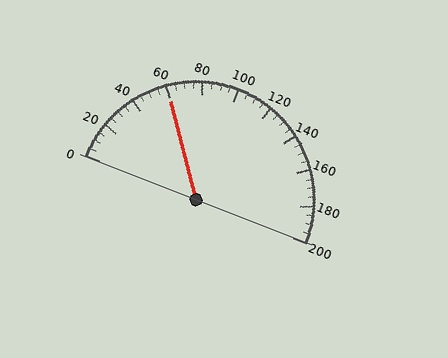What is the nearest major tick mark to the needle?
The nearest major tick mark is 60.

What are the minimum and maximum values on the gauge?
The gauge ranges from 0 to 200.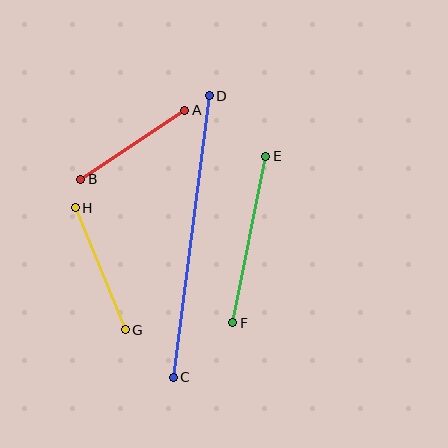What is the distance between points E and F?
The distance is approximately 169 pixels.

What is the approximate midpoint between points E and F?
The midpoint is at approximately (249, 240) pixels.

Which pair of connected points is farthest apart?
Points C and D are farthest apart.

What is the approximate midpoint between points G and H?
The midpoint is at approximately (100, 269) pixels.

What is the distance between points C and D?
The distance is approximately 284 pixels.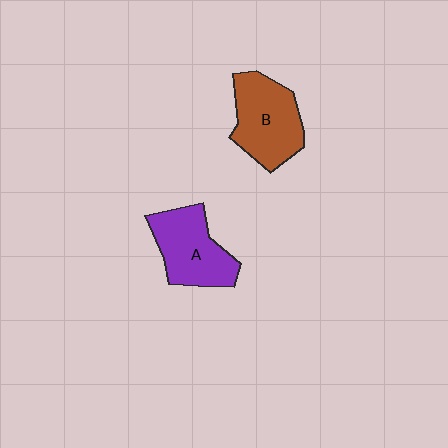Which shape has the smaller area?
Shape A (purple).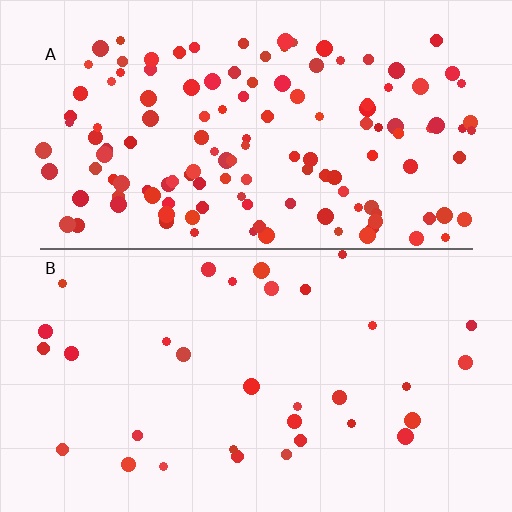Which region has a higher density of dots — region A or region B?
A (the top).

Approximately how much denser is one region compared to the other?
Approximately 4.0× — region A over region B.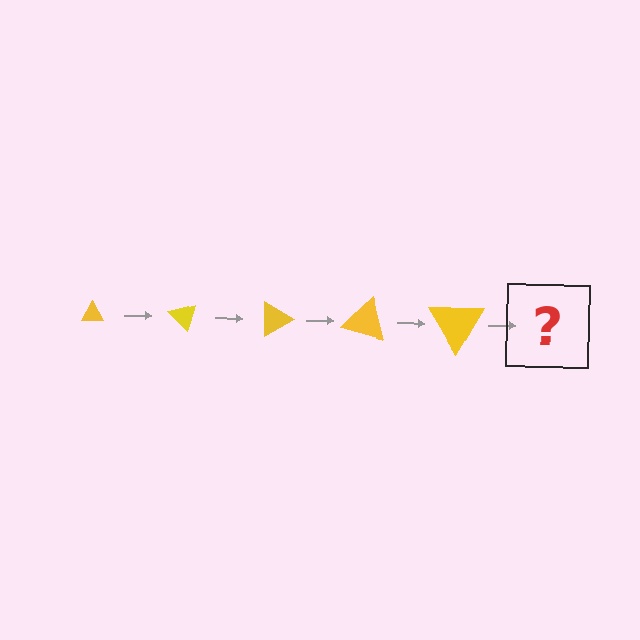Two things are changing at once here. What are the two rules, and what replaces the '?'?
The two rules are that the triangle grows larger each step and it rotates 45 degrees each step. The '?' should be a triangle, larger than the previous one and rotated 225 degrees from the start.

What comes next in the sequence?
The next element should be a triangle, larger than the previous one and rotated 225 degrees from the start.